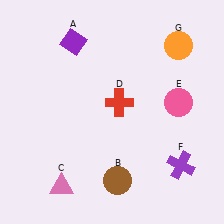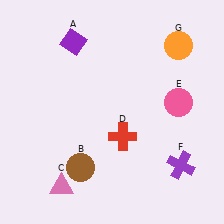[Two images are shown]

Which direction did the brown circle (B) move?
The brown circle (B) moved left.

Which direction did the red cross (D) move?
The red cross (D) moved down.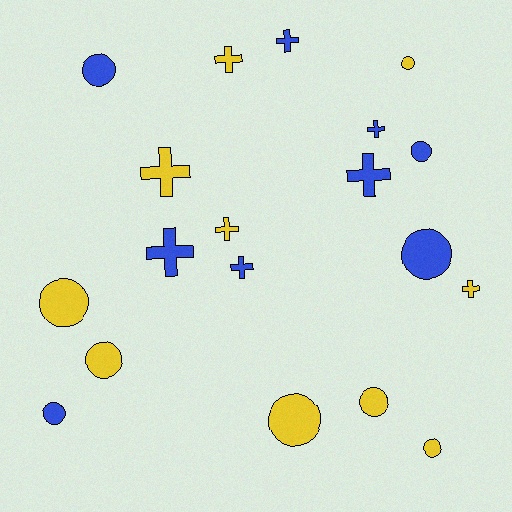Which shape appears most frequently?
Circle, with 10 objects.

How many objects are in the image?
There are 19 objects.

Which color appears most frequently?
Yellow, with 10 objects.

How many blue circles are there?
There are 4 blue circles.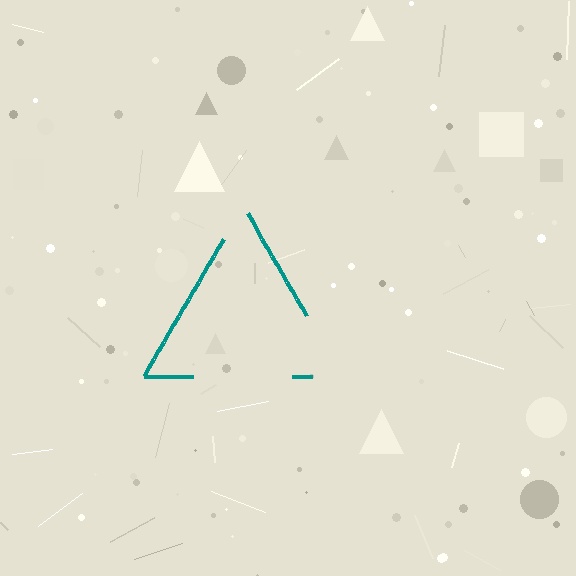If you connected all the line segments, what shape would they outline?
They would outline a triangle.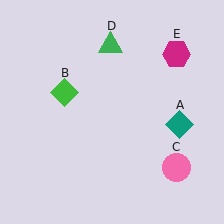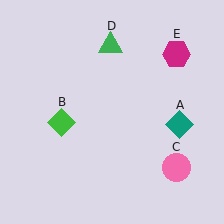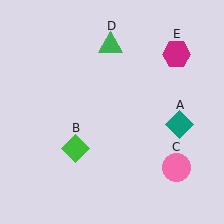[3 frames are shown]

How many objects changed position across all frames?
1 object changed position: green diamond (object B).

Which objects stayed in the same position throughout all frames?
Teal diamond (object A) and pink circle (object C) and green triangle (object D) and magenta hexagon (object E) remained stationary.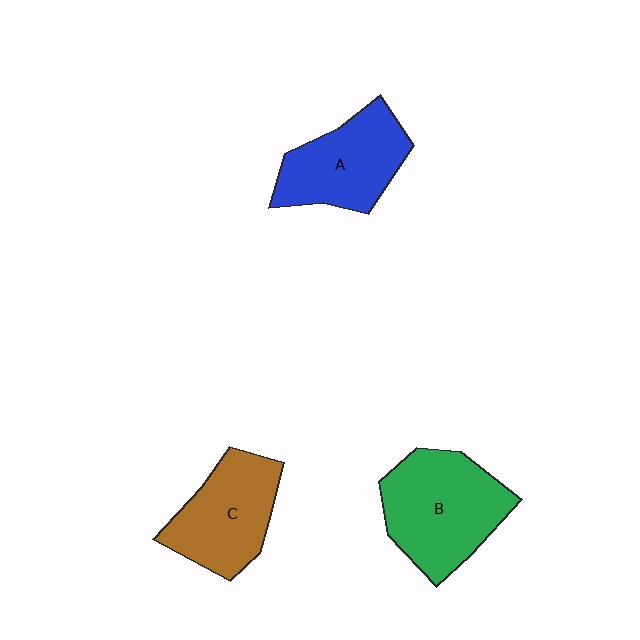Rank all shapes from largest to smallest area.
From largest to smallest: B (green), C (brown), A (blue).